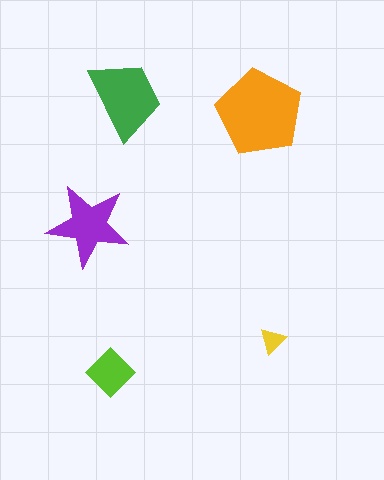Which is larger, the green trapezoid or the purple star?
The green trapezoid.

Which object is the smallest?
The yellow triangle.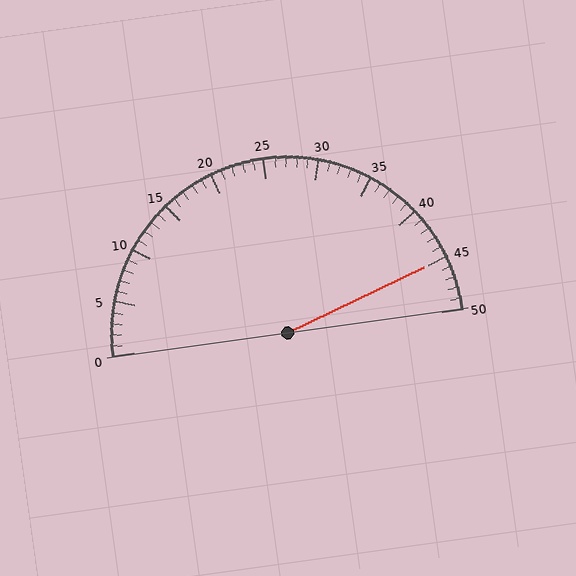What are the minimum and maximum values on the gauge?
The gauge ranges from 0 to 50.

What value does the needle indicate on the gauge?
The needle indicates approximately 45.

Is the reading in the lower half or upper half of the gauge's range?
The reading is in the upper half of the range (0 to 50).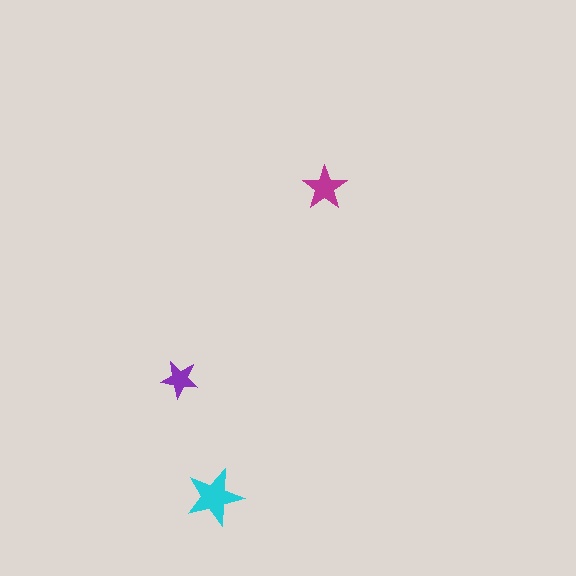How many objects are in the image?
There are 3 objects in the image.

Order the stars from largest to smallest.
the cyan one, the magenta one, the purple one.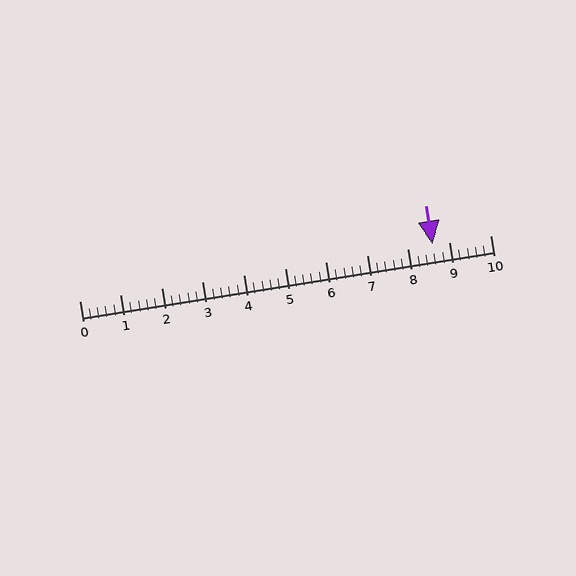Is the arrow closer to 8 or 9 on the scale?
The arrow is closer to 9.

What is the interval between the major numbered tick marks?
The major tick marks are spaced 1 units apart.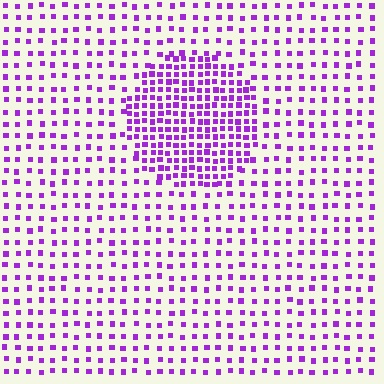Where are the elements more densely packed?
The elements are more densely packed inside the circle boundary.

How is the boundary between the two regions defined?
The boundary is defined by a change in element density (approximately 2.3x ratio). All elements are the same color, size, and shape.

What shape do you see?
I see a circle.